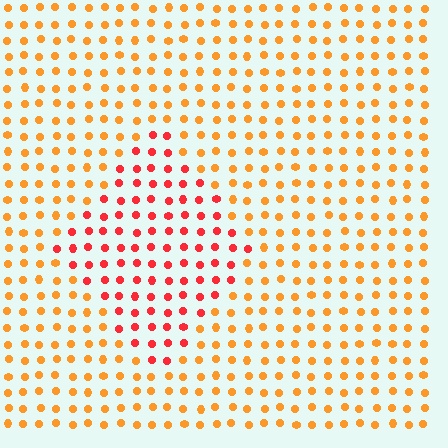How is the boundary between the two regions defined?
The boundary is defined purely by a slight shift in hue (about 36 degrees). Spacing, size, and orientation are identical on both sides.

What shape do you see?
I see a diamond.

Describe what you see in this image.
The image is filled with small orange elements in a uniform arrangement. A diamond-shaped region is visible where the elements are tinted to a slightly different hue, forming a subtle color boundary.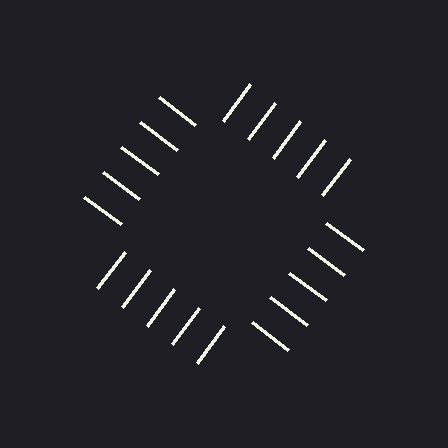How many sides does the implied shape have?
4 sides — the line-ends trace a square.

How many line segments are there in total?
20 — 5 along each of the 4 edges.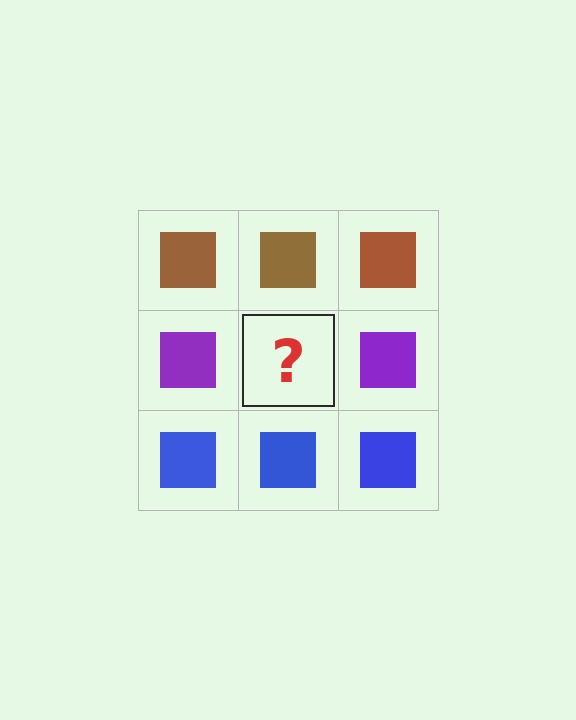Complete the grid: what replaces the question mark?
The question mark should be replaced with a purple square.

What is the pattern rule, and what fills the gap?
The rule is that each row has a consistent color. The gap should be filled with a purple square.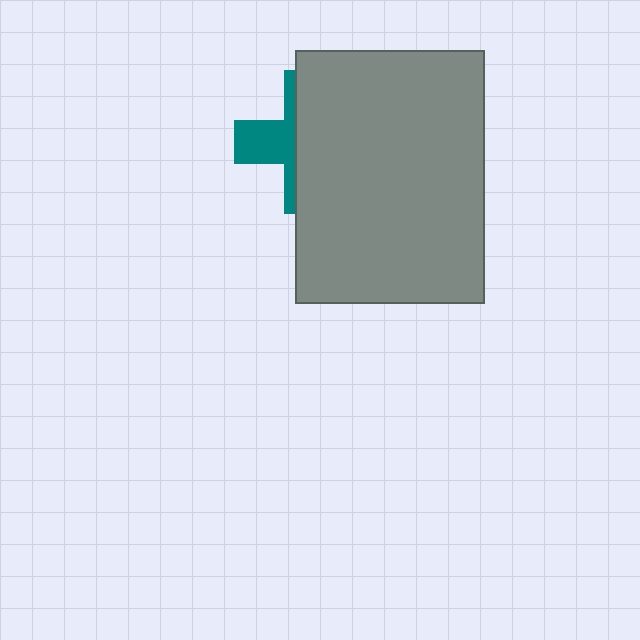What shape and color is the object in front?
The object in front is a gray rectangle.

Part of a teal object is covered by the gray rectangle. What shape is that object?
It is a cross.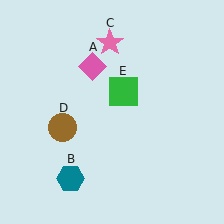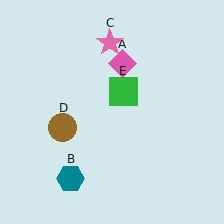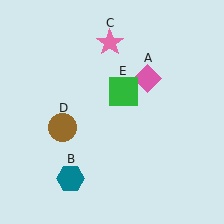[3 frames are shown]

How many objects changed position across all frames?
1 object changed position: pink diamond (object A).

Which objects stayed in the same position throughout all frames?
Teal hexagon (object B) and pink star (object C) and brown circle (object D) and green square (object E) remained stationary.